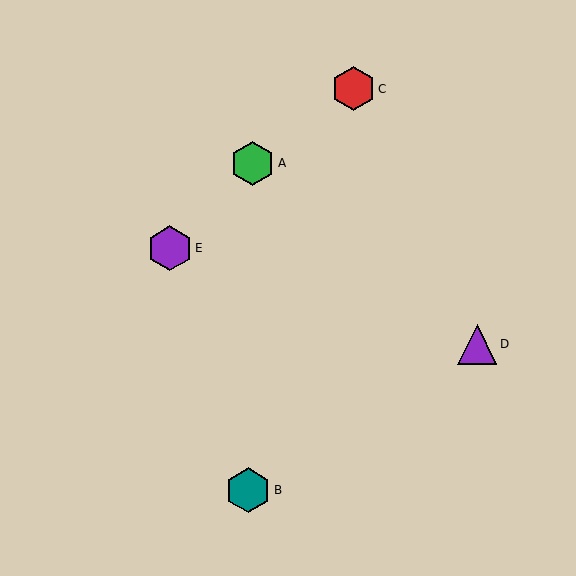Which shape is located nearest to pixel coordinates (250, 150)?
The green hexagon (labeled A) at (253, 163) is nearest to that location.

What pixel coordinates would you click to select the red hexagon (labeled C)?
Click at (353, 89) to select the red hexagon C.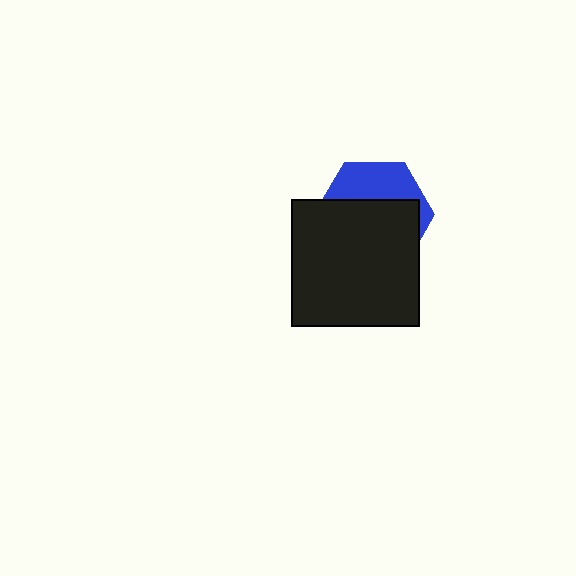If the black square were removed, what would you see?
You would see the complete blue hexagon.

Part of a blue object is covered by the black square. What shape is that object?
It is a hexagon.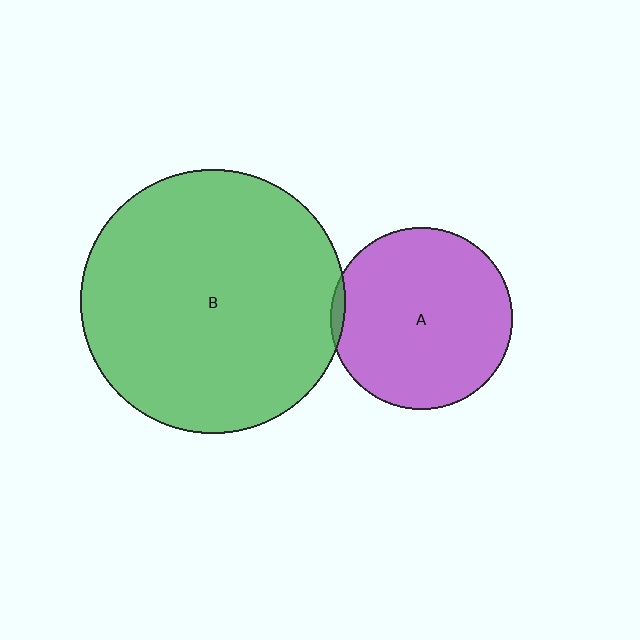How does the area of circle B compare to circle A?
Approximately 2.1 times.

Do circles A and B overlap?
Yes.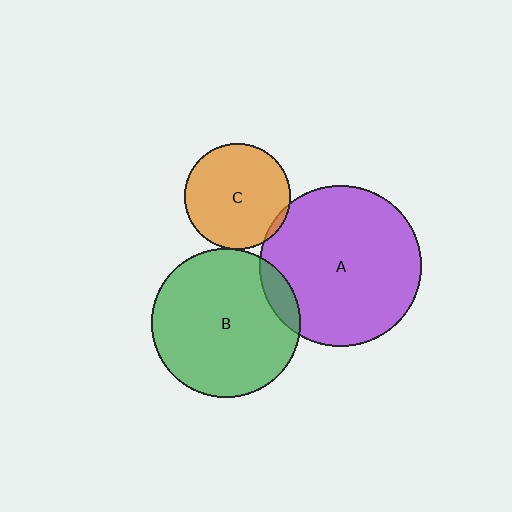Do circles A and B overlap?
Yes.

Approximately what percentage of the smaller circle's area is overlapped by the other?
Approximately 10%.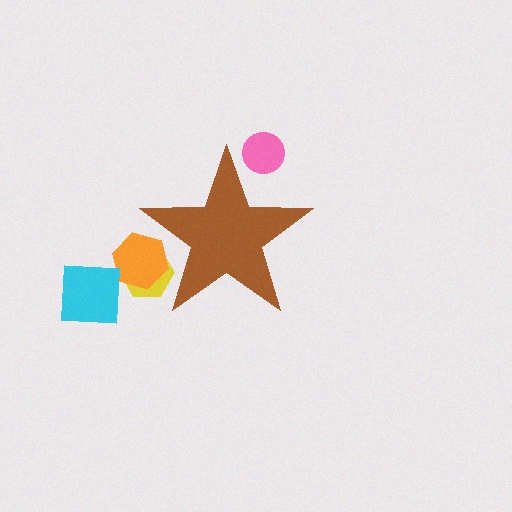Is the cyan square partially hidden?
No, the cyan square is fully visible.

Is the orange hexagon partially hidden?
Yes, the orange hexagon is partially hidden behind the brown star.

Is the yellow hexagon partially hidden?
Yes, the yellow hexagon is partially hidden behind the brown star.